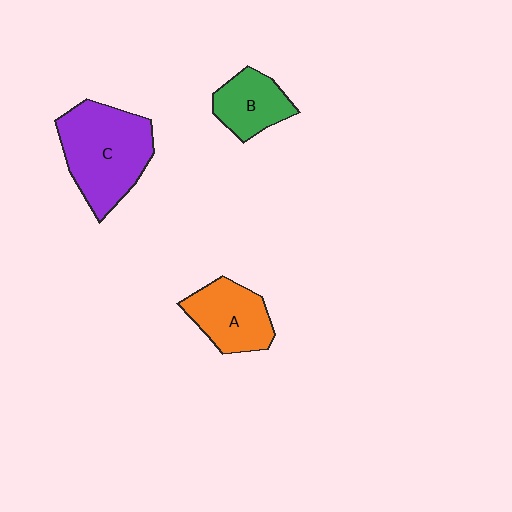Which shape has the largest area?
Shape C (purple).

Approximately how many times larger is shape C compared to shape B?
Approximately 2.0 times.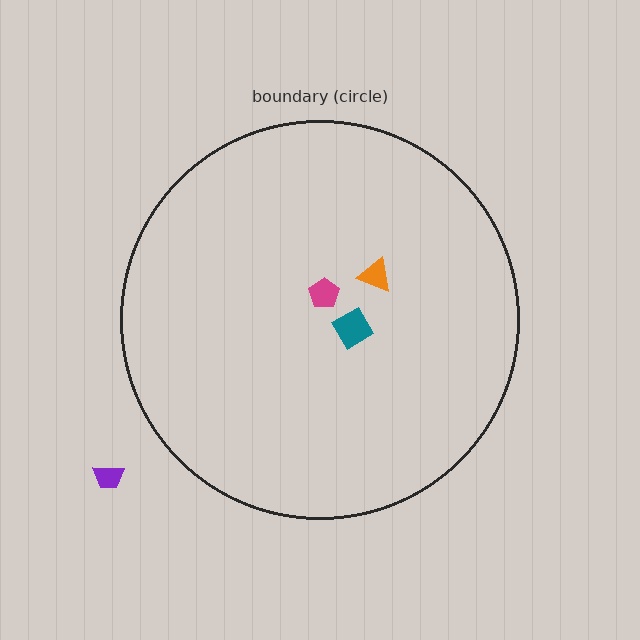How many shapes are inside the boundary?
3 inside, 1 outside.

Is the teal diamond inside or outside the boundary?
Inside.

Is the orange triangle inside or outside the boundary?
Inside.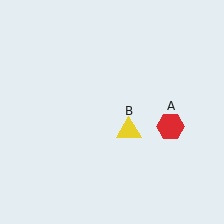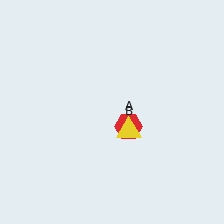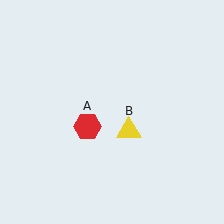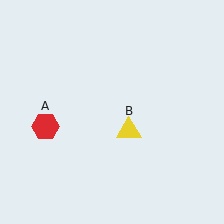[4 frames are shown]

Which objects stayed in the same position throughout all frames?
Yellow triangle (object B) remained stationary.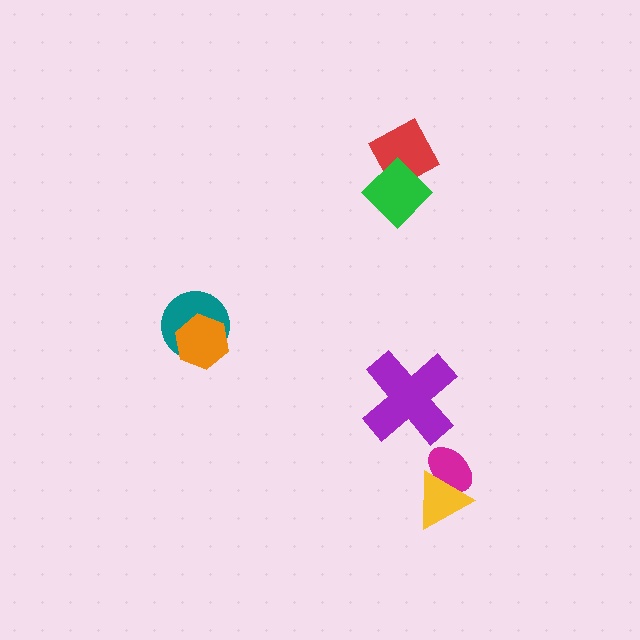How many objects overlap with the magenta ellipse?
1 object overlaps with the magenta ellipse.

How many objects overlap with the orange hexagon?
1 object overlaps with the orange hexagon.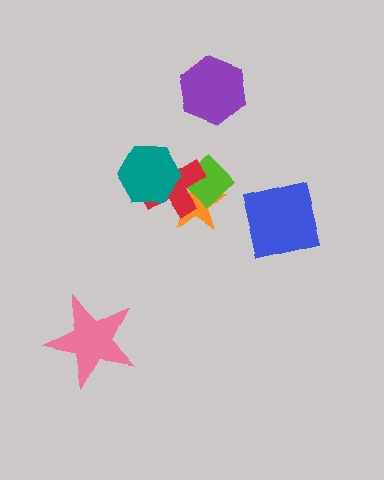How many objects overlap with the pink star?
0 objects overlap with the pink star.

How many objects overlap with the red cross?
3 objects overlap with the red cross.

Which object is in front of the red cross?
The teal hexagon is in front of the red cross.